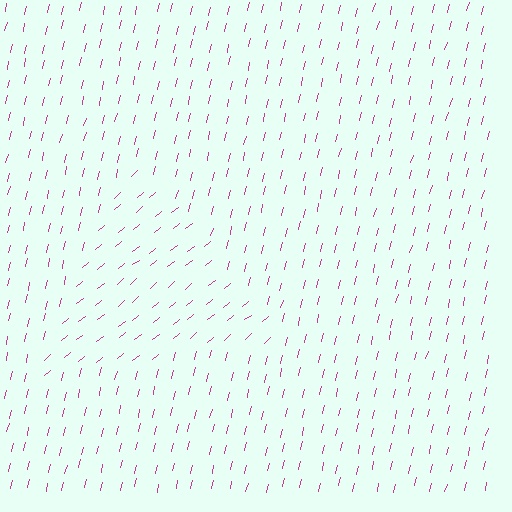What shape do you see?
I see a triangle.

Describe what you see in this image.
The image is filled with small magenta line segments. A triangle region in the image has lines oriented differently from the surrounding lines, creating a visible texture boundary.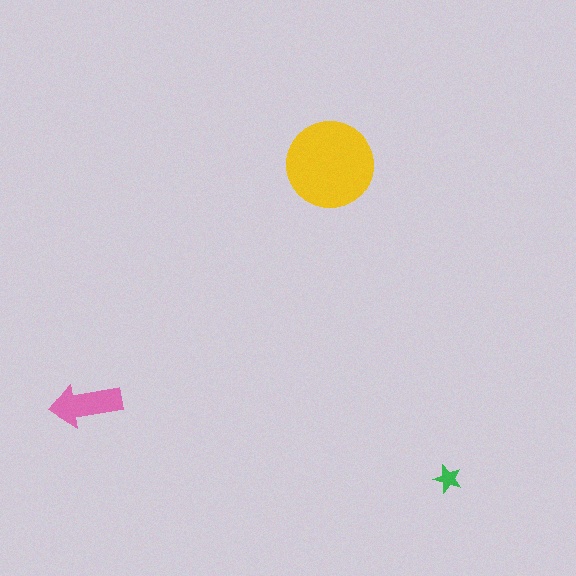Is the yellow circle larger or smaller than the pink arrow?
Larger.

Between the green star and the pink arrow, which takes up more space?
The pink arrow.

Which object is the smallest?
The green star.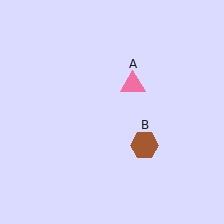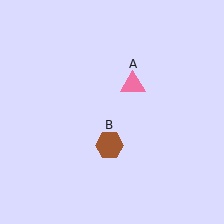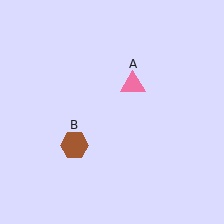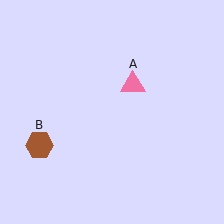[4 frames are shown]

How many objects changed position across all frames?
1 object changed position: brown hexagon (object B).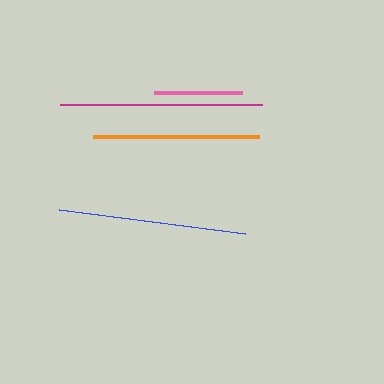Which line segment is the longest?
The magenta line is the longest at approximately 203 pixels.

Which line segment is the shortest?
The pink line is the shortest at approximately 88 pixels.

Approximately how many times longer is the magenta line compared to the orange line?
The magenta line is approximately 1.2 times the length of the orange line.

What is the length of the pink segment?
The pink segment is approximately 88 pixels long.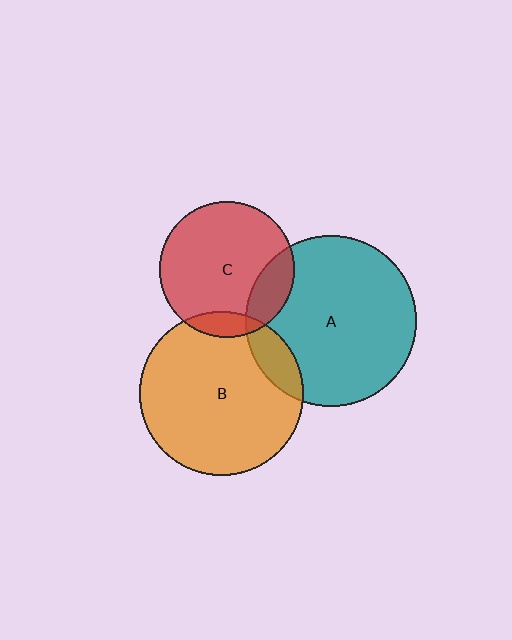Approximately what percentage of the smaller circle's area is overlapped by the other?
Approximately 10%.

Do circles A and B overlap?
Yes.